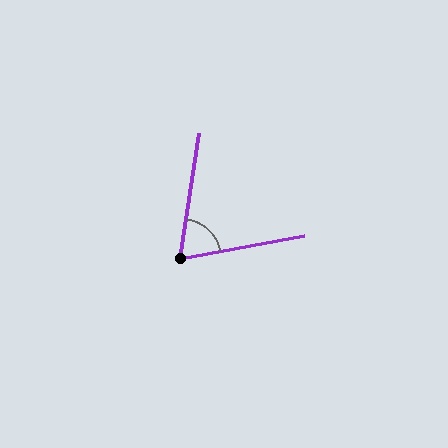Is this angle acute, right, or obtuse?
It is acute.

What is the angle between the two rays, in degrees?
Approximately 71 degrees.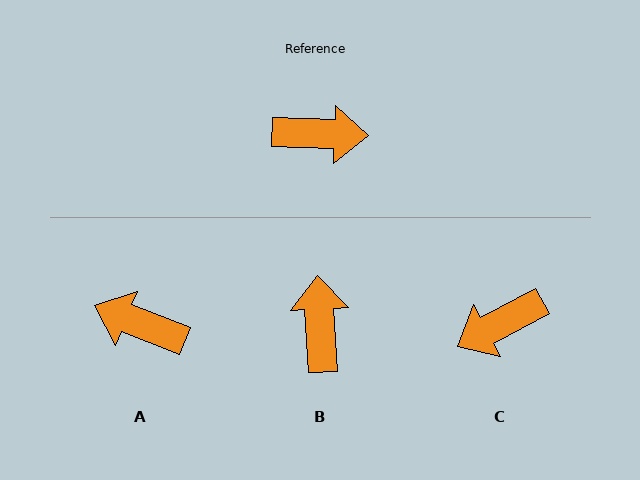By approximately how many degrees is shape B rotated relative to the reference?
Approximately 95 degrees counter-clockwise.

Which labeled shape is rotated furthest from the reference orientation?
A, about 161 degrees away.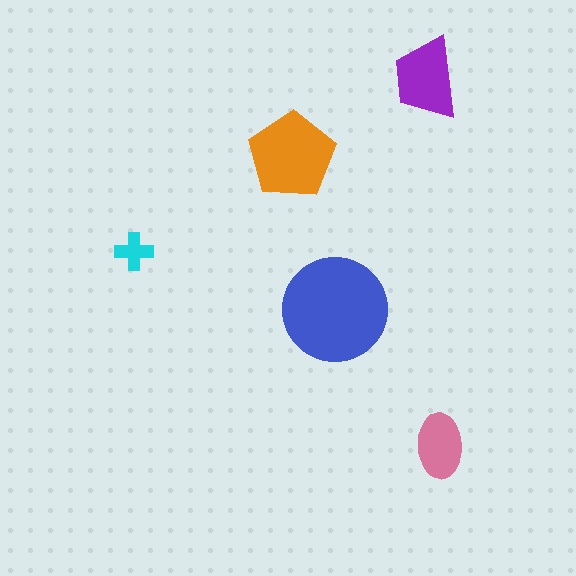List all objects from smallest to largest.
The cyan cross, the pink ellipse, the purple trapezoid, the orange pentagon, the blue circle.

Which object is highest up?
The purple trapezoid is topmost.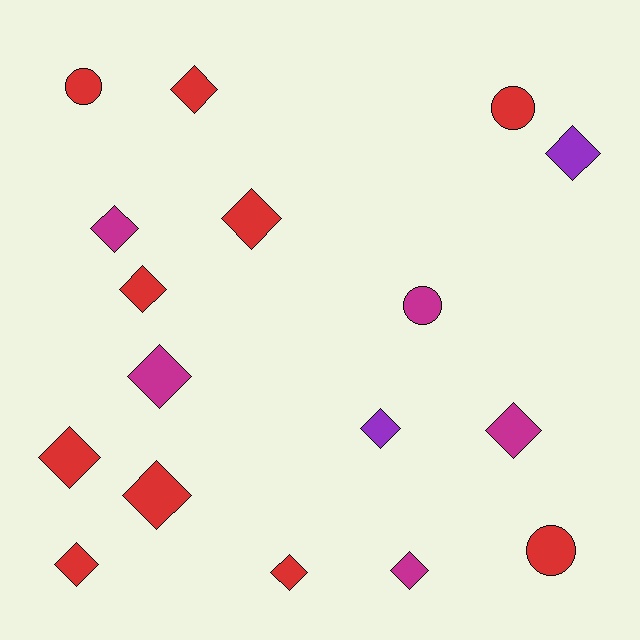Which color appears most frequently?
Red, with 10 objects.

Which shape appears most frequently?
Diamond, with 13 objects.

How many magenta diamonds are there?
There are 4 magenta diamonds.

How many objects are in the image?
There are 17 objects.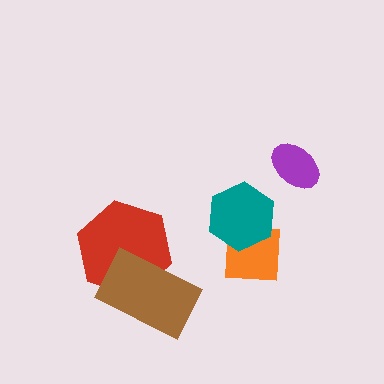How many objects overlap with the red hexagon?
1 object overlaps with the red hexagon.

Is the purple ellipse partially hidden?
No, no other shape covers it.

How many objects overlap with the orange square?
1 object overlaps with the orange square.